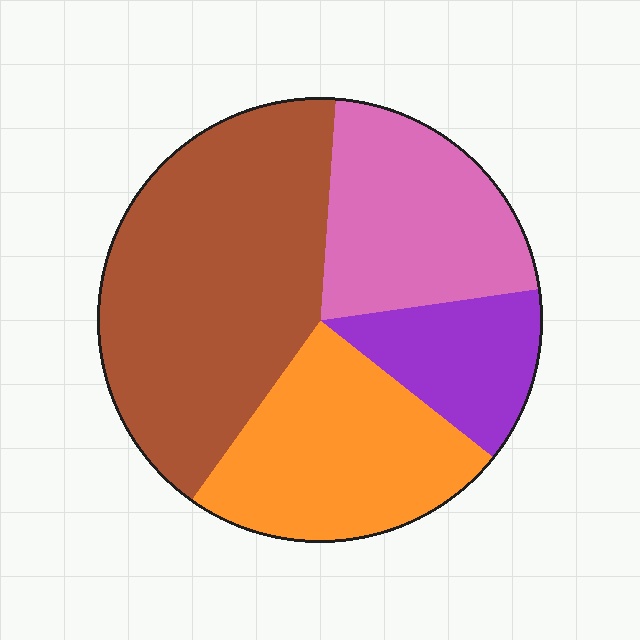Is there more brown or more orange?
Brown.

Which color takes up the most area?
Brown, at roughly 40%.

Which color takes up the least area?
Purple, at roughly 15%.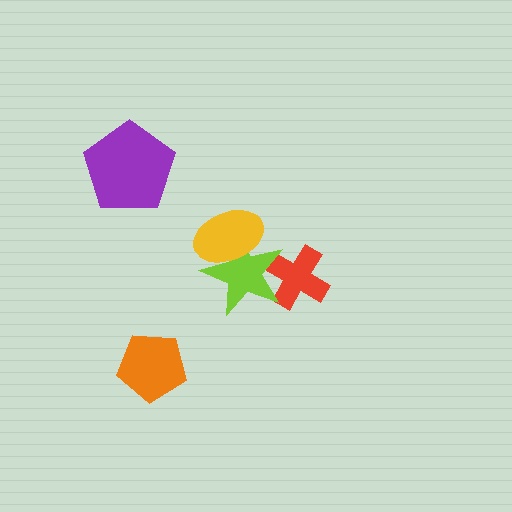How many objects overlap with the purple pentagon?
0 objects overlap with the purple pentagon.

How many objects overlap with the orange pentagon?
0 objects overlap with the orange pentagon.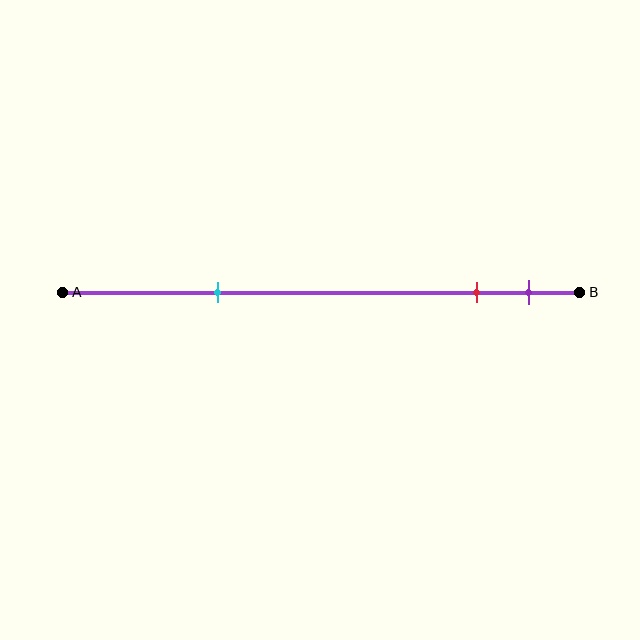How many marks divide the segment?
There are 3 marks dividing the segment.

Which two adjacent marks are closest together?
The red and purple marks are the closest adjacent pair.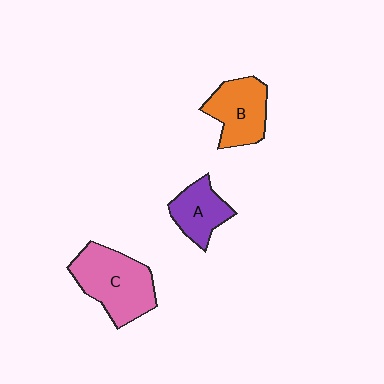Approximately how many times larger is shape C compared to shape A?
Approximately 1.7 times.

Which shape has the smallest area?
Shape A (purple).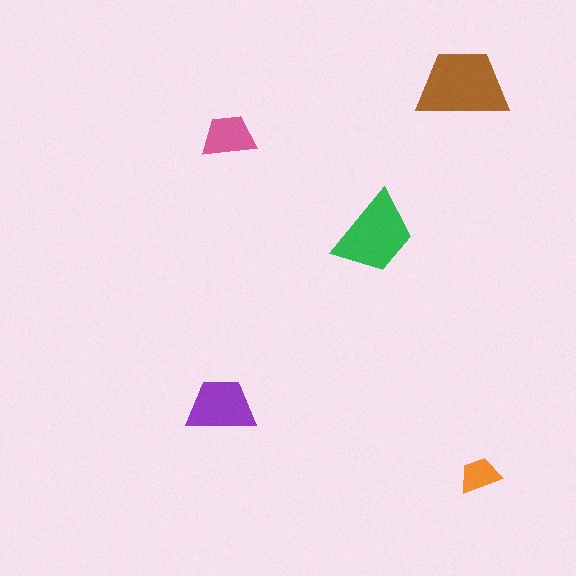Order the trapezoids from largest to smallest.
the brown one, the green one, the purple one, the pink one, the orange one.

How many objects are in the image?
There are 5 objects in the image.